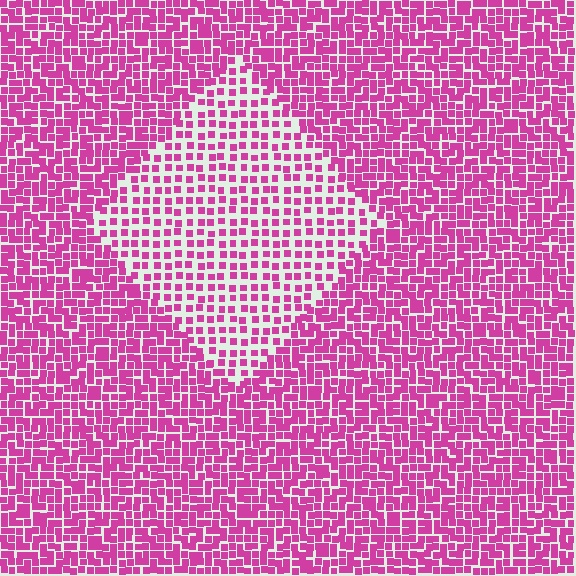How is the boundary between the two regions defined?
The boundary is defined by a change in element density (approximately 1.9x ratio). All elements are the same color, size, and shape.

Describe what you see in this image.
The image contains small magenta elements arranged at two different densities. A diamond-shaped region is visible where the elements are less densely packed than the surrounding area.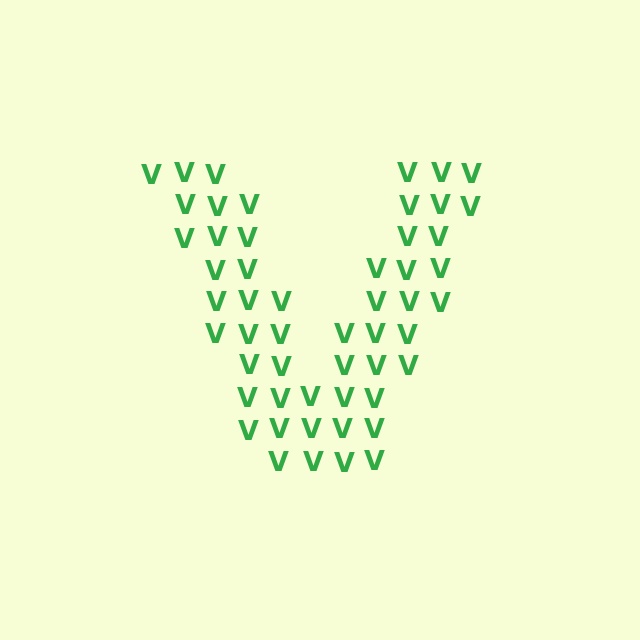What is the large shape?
The large shape is the letter V.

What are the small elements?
The small elements are letter V's.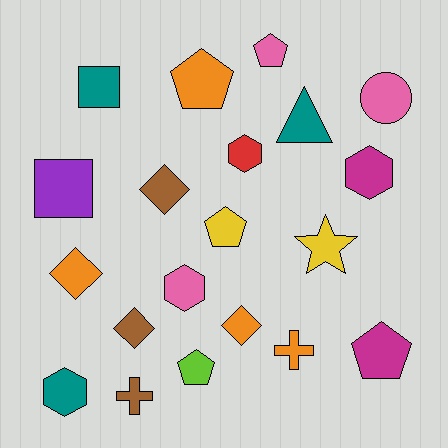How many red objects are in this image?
There is 1 red object.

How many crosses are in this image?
There are 2 crosses.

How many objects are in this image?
There are 20 objects.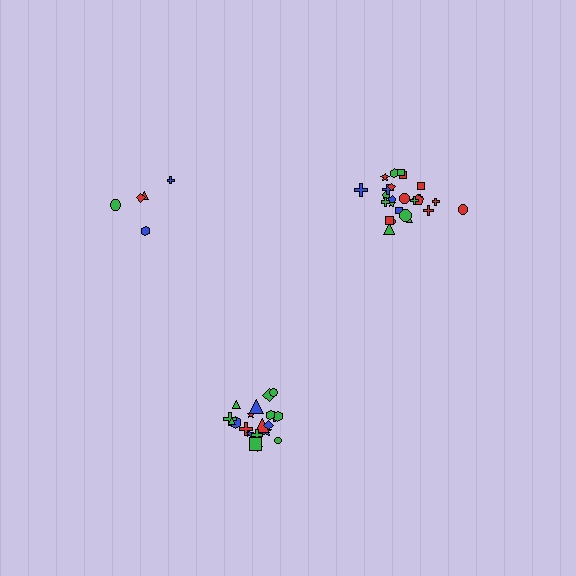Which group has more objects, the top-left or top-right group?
The top-right group.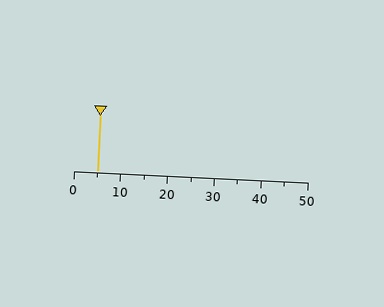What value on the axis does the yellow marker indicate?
The marker indicates approximately 5.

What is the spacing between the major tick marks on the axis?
The major ticks are spaced 10 apart.